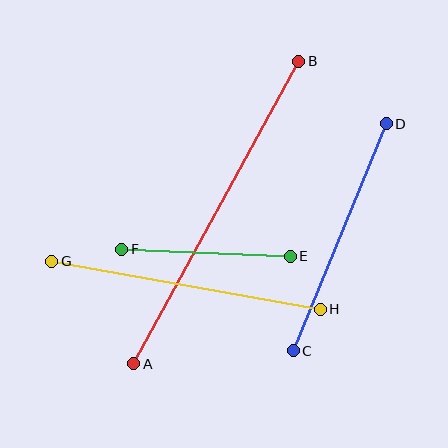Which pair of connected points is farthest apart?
Points A and B are farthest apart.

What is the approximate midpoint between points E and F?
The midpoint is at approximately (206, 253) pixels.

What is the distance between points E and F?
The distance is approximately 169 pixels.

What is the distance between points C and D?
The distance is approximately 245 pixels.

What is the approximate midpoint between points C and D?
The midpoint is at approximately (340, 237) pixels.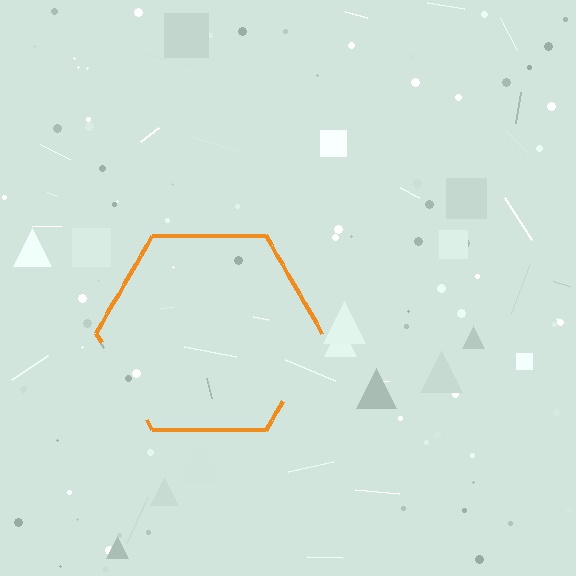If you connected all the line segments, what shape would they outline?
They would outline a hexagon.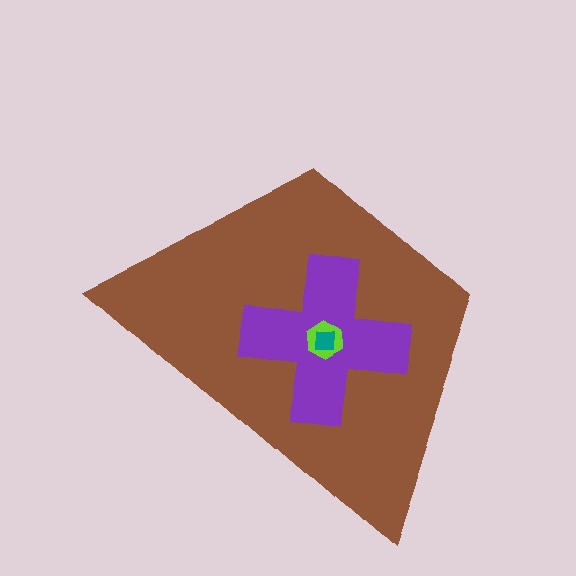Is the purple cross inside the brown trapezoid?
Yes.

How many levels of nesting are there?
4.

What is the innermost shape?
The teal square.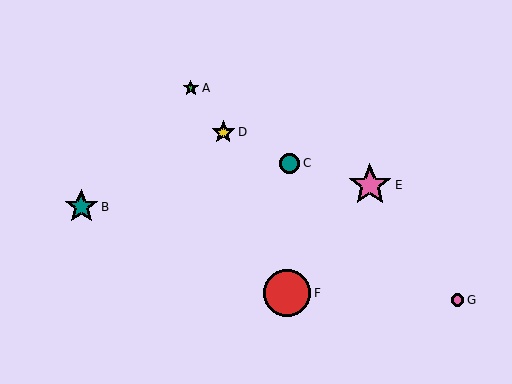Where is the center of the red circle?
The center of the red circle is at (287, 293).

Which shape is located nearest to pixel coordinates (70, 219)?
The teal star (labeled B) at (81, 207) is nearest to that location.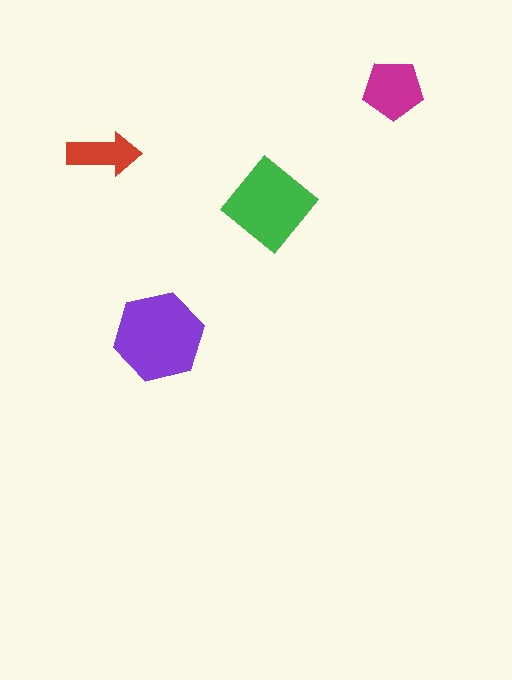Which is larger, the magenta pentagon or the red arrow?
The magenta pentagon.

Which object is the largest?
The purple hexagon.